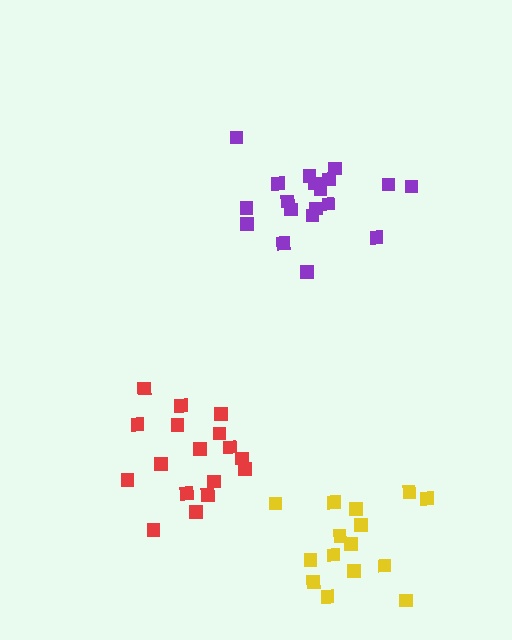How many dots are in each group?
Group 1: 15 dots, Group 2: 19 dots, Group 3: 17 dots (51 total).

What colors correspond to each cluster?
The clusters are colored: yellow, purple, red.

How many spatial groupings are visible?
There are 3 spatial groupings.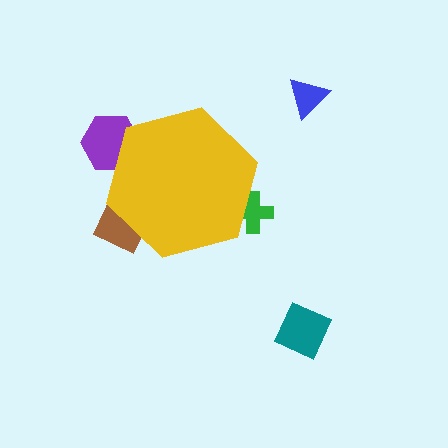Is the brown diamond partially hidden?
Yes, the brown diamond is partially hidden behind the yellow hexagon.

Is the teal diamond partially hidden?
No, the teal diamond is fully visible.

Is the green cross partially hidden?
Yes, the green cross is partially hidden behind the yellow hexagon.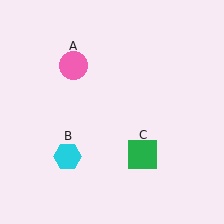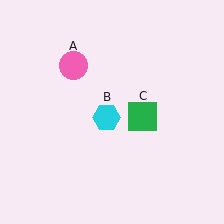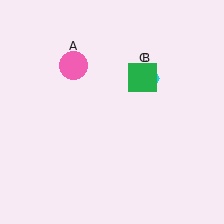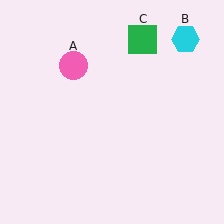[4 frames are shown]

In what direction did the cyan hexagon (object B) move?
The cyan hexagon (object B) moved up and to the right.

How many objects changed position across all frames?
2 objects changed position: cyan hexagon (object B), green square (object C).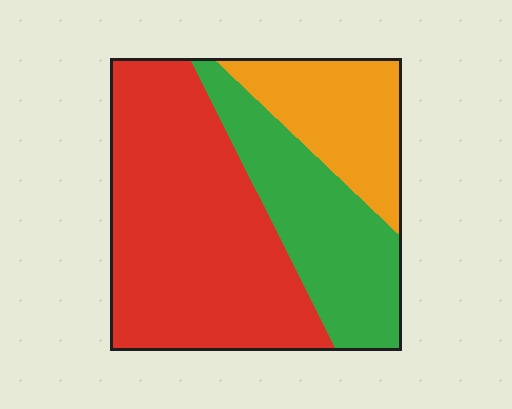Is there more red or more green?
Red.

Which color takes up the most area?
Red, at roughly 50%.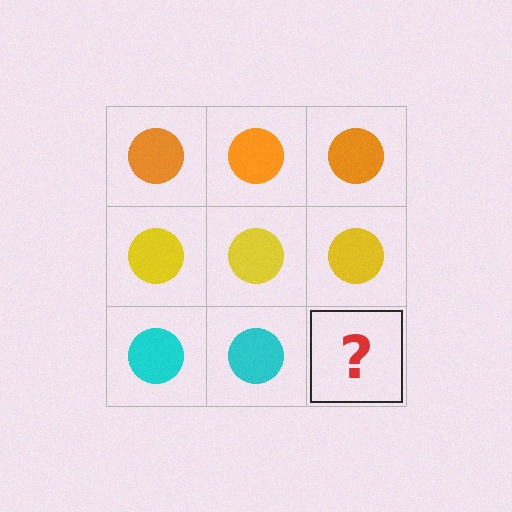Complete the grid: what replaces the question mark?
The question mark should be replaced with a cyan circle.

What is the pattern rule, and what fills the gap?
The rule is that each row has a consistent color. The gap should be filled with a cyan circle.